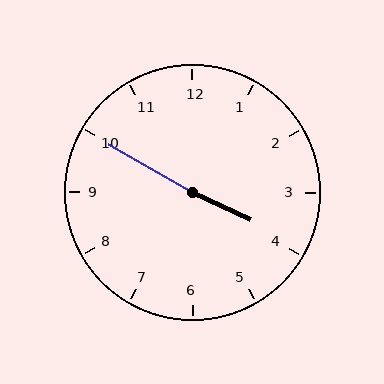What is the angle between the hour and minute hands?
Approximately 175 degrees.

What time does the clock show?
3:50.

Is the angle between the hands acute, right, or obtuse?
It is obtuse.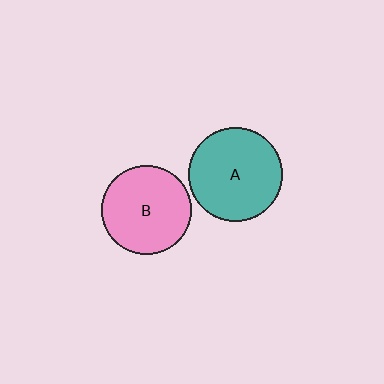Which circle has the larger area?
Circle A (teal).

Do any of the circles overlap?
No, none of the circles overlap.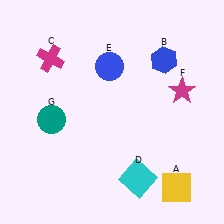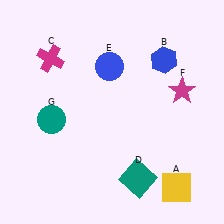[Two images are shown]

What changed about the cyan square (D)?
In Image 1, D is cyan. In Image 2, it changed to teal.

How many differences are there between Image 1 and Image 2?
There is 1 difference between the two images.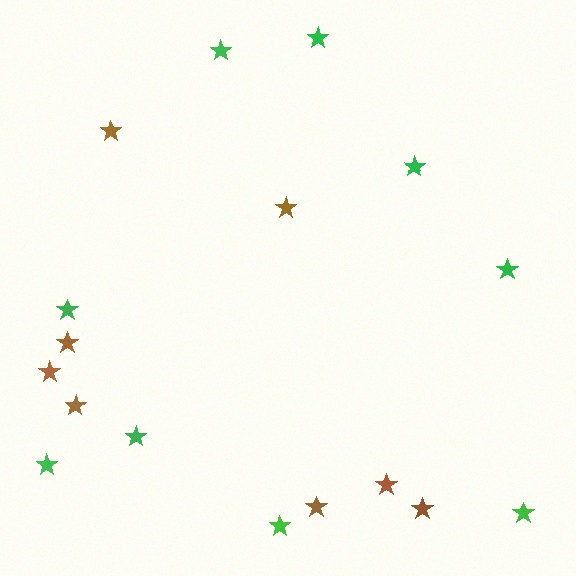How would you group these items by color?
There are 2 groups: one group of brown stars (8) and one group of green stars (9).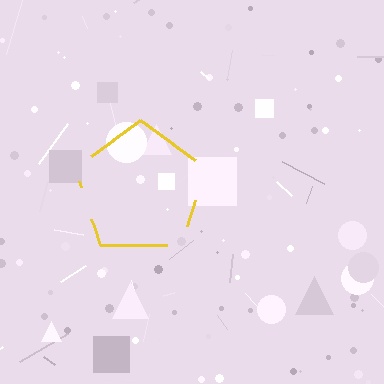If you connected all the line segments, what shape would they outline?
They would outline a pentagon.